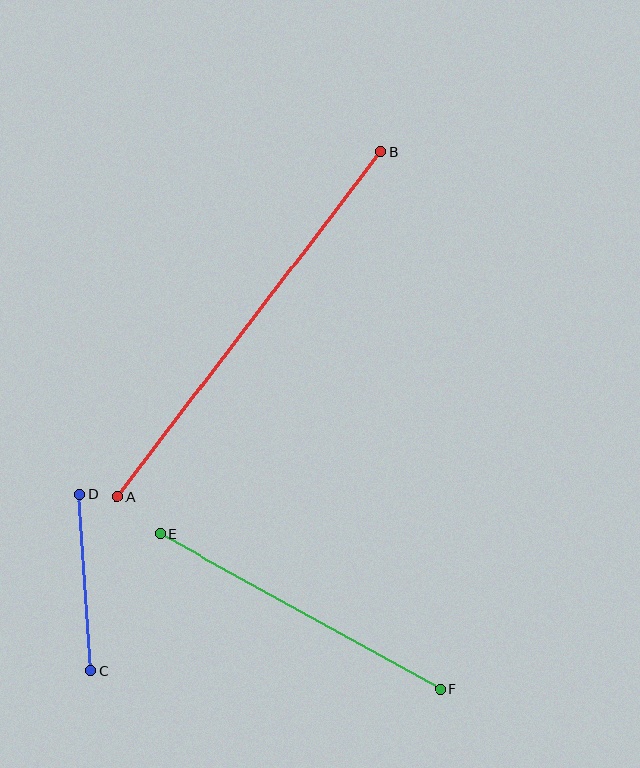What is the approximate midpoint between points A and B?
The midpoint is at approximately (249, 325) pixels.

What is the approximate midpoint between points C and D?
The midpoint is at approximately (85, 583) pixels.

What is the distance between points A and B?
The distance is approximately 434 pixels.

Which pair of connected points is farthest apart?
Points A and B are farthest apart.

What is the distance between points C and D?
The distance is approximately 177 pixels.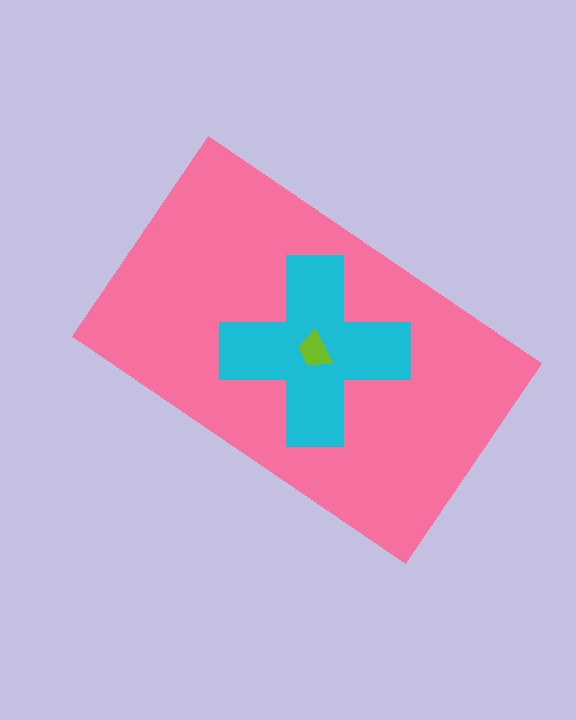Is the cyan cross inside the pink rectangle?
Yes.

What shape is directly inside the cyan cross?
The lime trapezoid.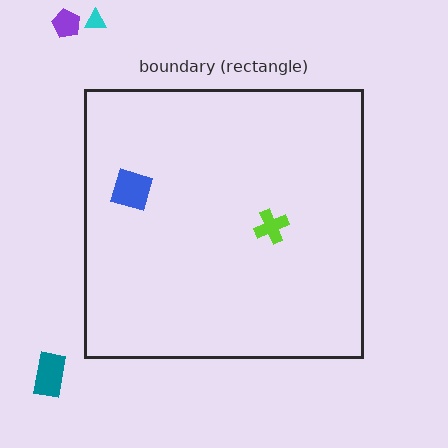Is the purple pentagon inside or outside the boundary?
Outside.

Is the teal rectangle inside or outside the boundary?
Outside.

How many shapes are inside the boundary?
2 inside, 3 outside.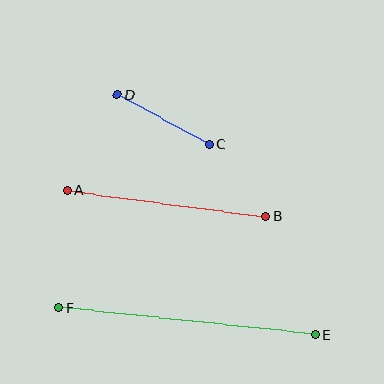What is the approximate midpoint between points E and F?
The midpoint is at approximately (187, 321) pixels.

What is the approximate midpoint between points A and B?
The midpoint is at approximately (166, 203) pixels.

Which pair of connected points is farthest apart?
Points E and F are farthest apart.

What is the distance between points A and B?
The distance is approximately 200 pixels.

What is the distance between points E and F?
The distance is approximately 258 pixels.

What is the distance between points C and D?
The distance is approximately 104 pixels.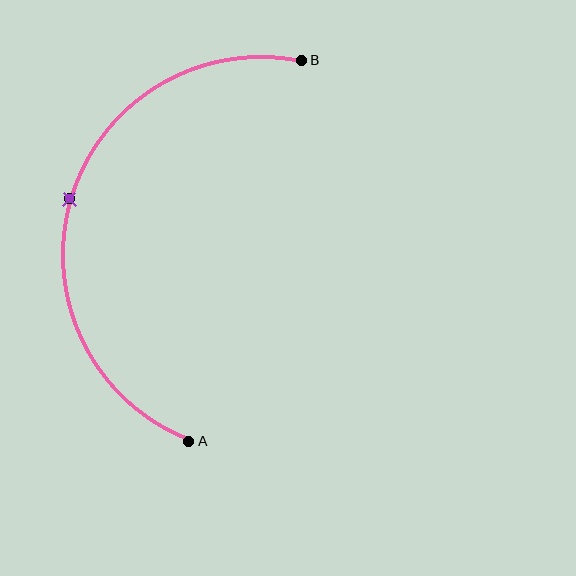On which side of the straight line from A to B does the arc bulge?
The arc bulges to the left of the straight line connecting A and B.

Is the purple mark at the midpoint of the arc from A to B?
Yes. The purple mark lies on the arc at equal arc-length from both A and B — it is the arc midpoint.